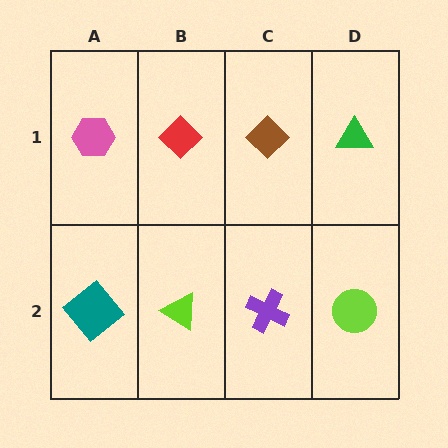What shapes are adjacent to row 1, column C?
A purple cross (row 2, column C), a red diamond (row 1, column B), a green triangle (row 1, column D).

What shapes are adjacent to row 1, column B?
A lime triangle (row 2, column B), a pink hexagon (row 1, column A), a brown diamond (row 1, column C).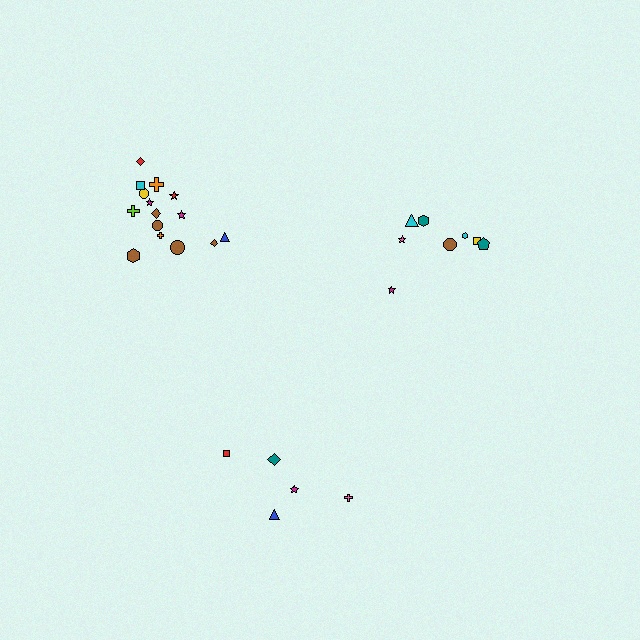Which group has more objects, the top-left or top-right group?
The top-left group.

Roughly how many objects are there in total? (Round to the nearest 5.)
Roughly 30 objects in total.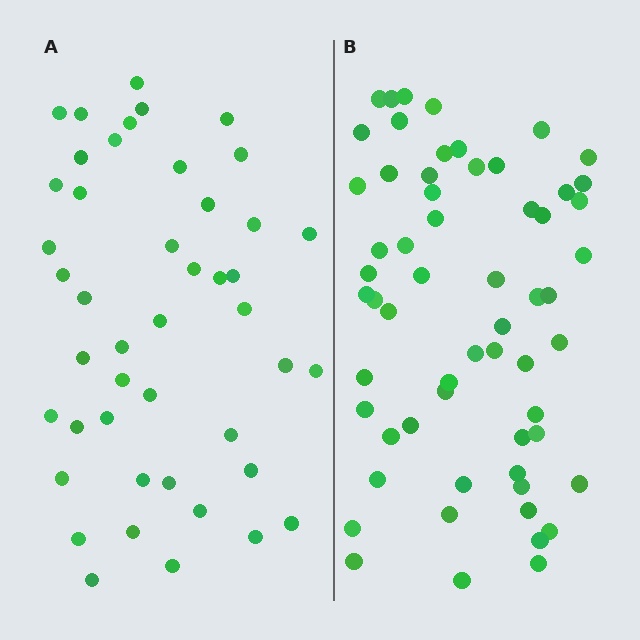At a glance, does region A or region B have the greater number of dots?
Region B (the right region) has more dots.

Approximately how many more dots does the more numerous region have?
Region B has approximately 15 more dots than region A.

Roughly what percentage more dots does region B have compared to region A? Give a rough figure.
About 35% more.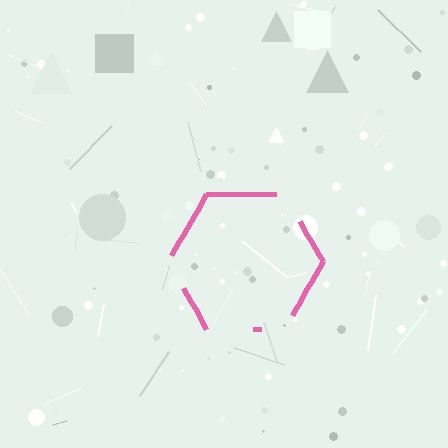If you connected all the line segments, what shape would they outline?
They would outline a hexagon.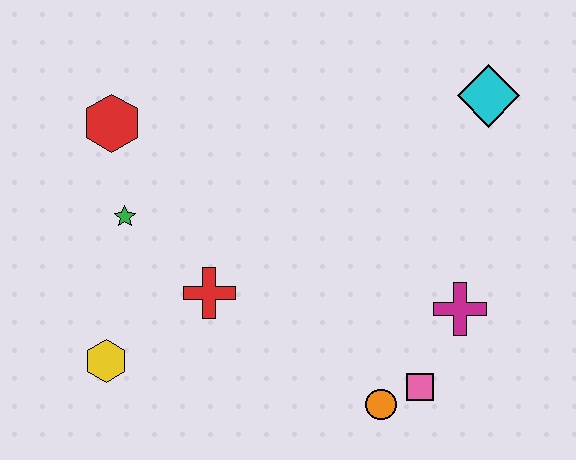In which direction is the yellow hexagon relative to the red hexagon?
The yellow hexagon is below the red hexagon.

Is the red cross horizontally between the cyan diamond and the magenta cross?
No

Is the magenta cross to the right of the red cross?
Yes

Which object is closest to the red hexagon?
The green star is closest to the red hexagon.